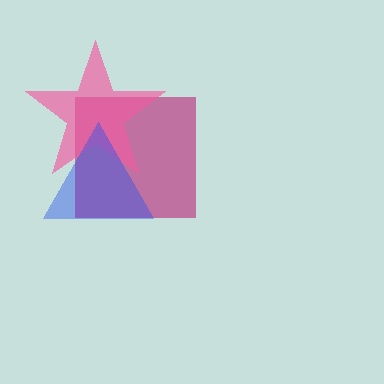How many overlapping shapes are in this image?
There are 3 overlapping shapes in the image.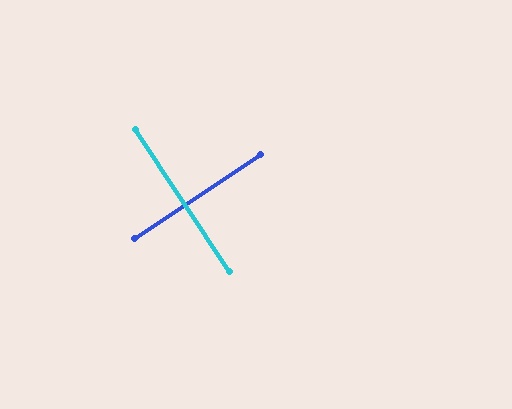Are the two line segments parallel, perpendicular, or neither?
Perpendicular — they meet at approximately 89°.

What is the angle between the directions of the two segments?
Approximately 89 degrees.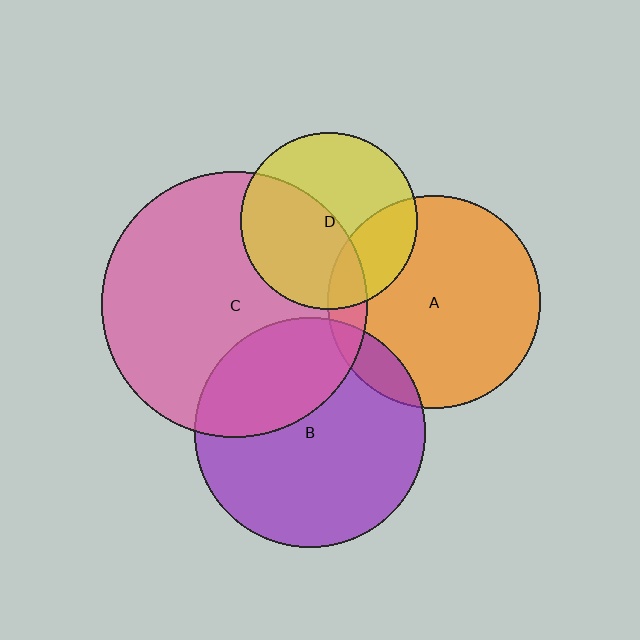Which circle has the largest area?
Circle C (pink).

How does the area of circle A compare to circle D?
Approximately 1.5 times.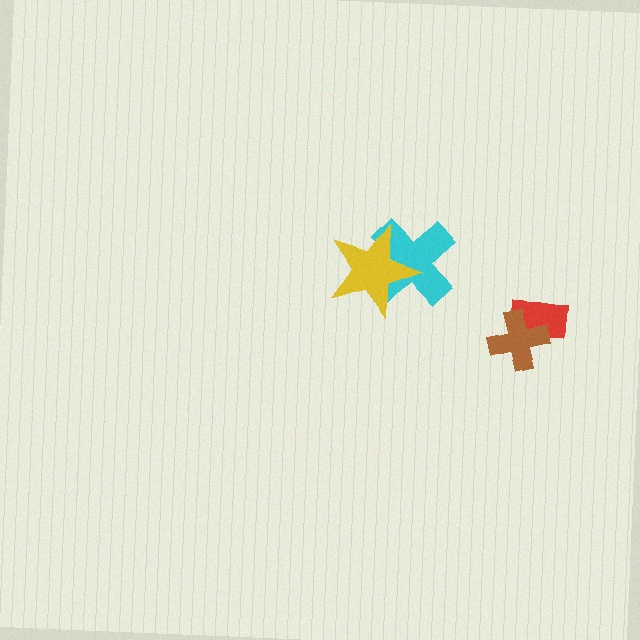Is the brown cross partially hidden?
No, no other shape covers it.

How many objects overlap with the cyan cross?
1 object overlaps with the cyan cross.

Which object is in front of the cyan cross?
The yellow star is in front of the cyan cross.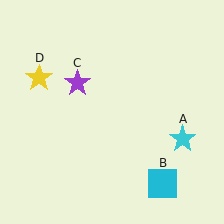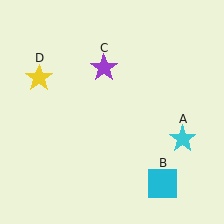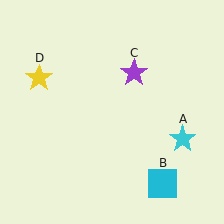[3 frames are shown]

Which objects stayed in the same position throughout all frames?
Cyan star (object A) and cyan square (object B) and yellow star (object D) remained stationary.